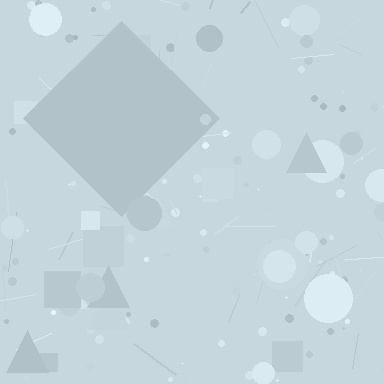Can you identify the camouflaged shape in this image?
The camouflaged shape is a diamond.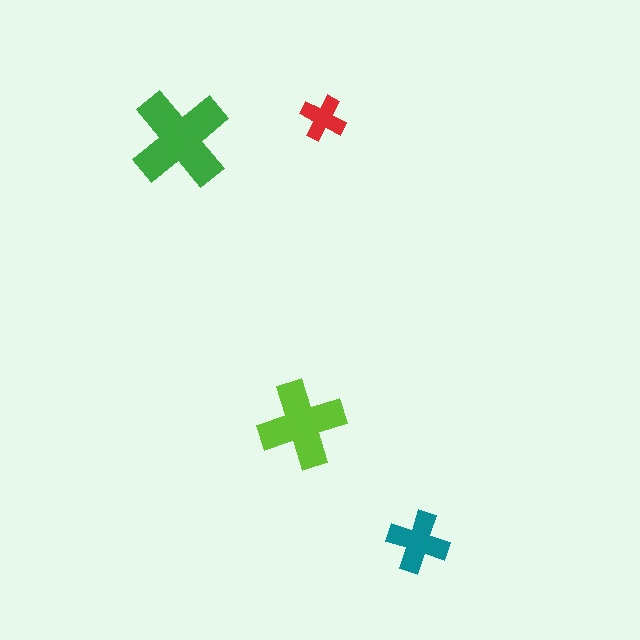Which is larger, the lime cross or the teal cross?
The lime one.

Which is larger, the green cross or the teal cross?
The green one.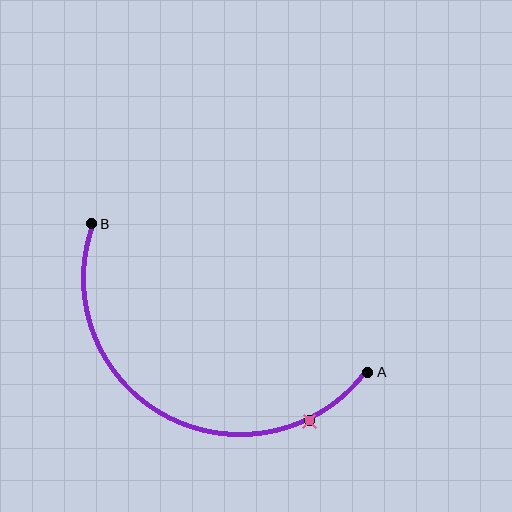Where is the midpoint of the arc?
The arc midpoint is the point on the curve farthest from the straight line joining A and B. It sits below that line.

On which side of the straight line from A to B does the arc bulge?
The arc bulges below the straight line connecting A and B.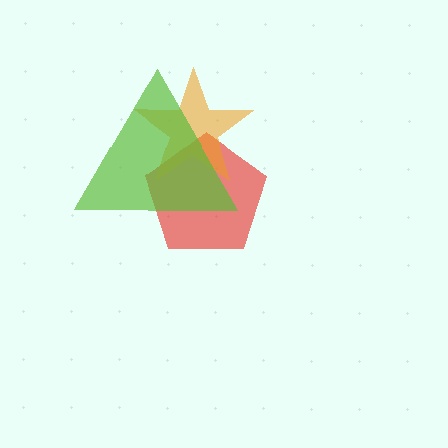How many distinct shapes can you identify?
There are 3 distinct shapes: a red pentagon, an orange star, a lime triangle.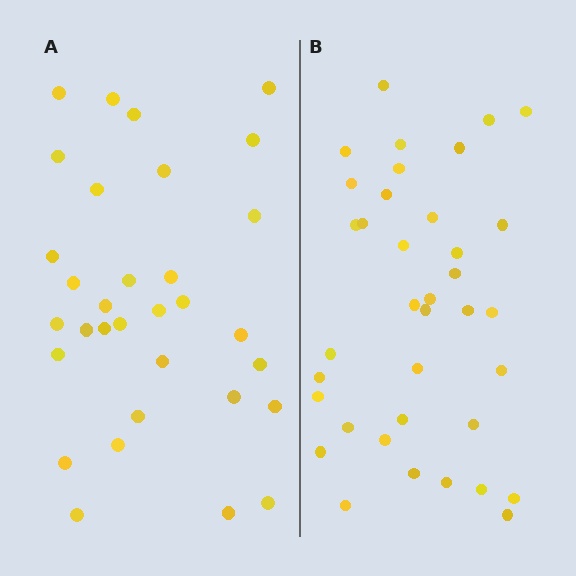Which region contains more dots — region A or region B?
Region B (the right region) has more dots.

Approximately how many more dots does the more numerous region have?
Region B has about 5 more dots than region A.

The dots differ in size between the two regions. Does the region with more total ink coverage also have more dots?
No. Region A has more total ink coverage because its dots are larger, but region B actually contains more individual dots. Total area can be misleading — the number of items is what matters here.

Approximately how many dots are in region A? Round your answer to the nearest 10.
About 30 dots. (The exact count is 32, which rounds to 30.)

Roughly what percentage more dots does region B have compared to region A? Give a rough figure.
About 15% more.